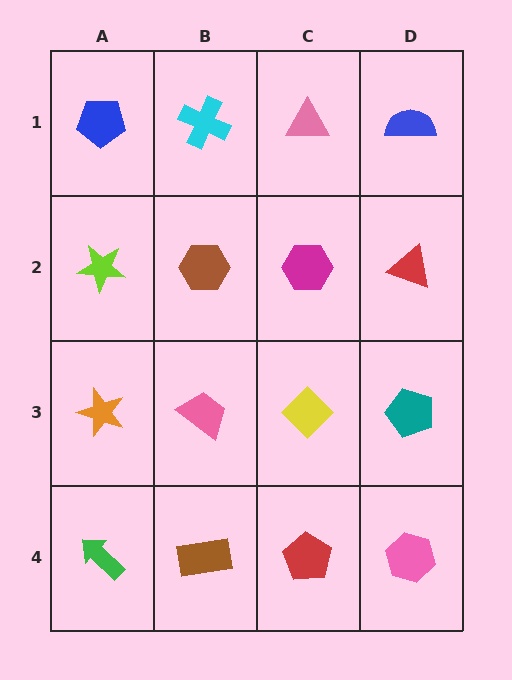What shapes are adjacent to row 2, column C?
A pink triangle (row 1, column C), a yellow diamond (row 3, column C), a brown hexagon (row 2, column B), a red triangle (row 2, column D).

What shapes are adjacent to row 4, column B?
A pink trapezoid (row 3, column B), a green arrow (row 4, column A), a red pentagon (row 4, column C).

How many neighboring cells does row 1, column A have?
2.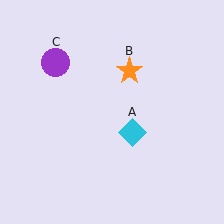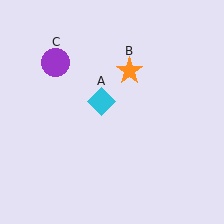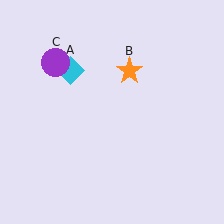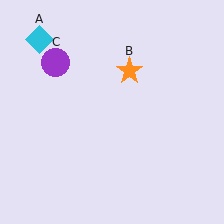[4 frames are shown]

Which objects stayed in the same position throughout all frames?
Orange star (object B) and purple circle (object C) remained stationary.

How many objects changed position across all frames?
1 object changed position: cyan diamond (object A).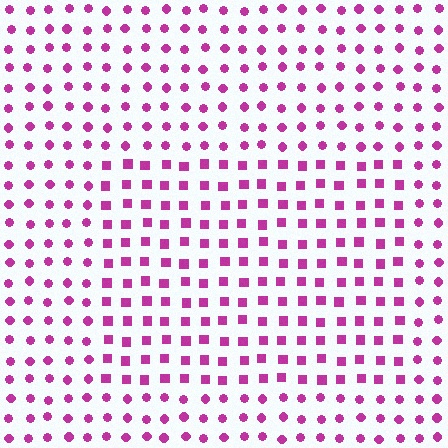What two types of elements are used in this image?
The image uses squares inside the rectangle region and circles outside it.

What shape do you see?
I see a rectangle.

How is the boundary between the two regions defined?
The boundary is defined by a change in element shape: squares inside vs. circles outside. All elements share the same color and spacing.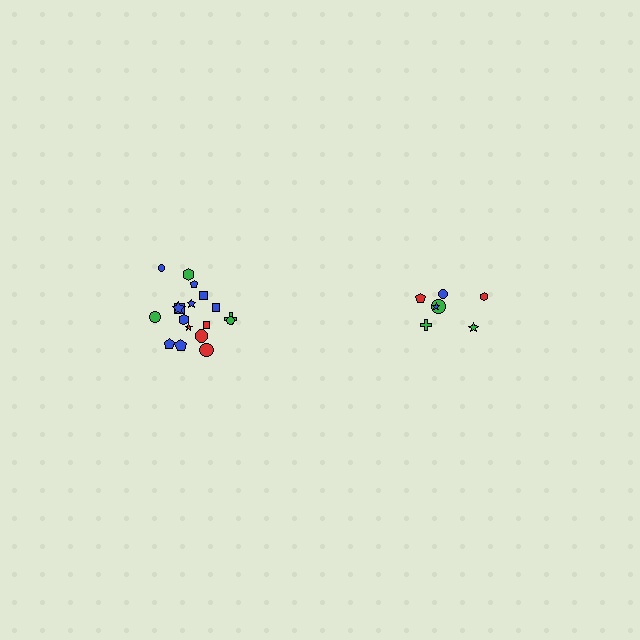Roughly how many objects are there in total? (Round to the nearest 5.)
Roughly 25 objects in total.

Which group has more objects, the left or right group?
The left group.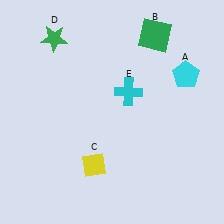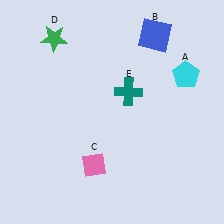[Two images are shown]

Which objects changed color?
B changed from green to blue. C changed from yellow to pink. E changed from cyan to teal.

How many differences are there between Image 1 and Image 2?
There are 3 differences between the two images.